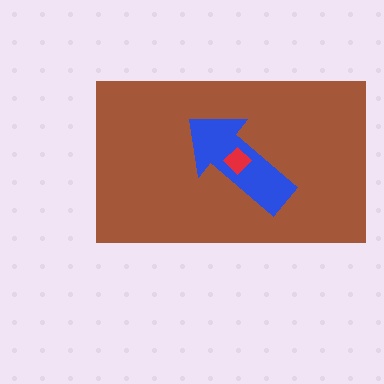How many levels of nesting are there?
3.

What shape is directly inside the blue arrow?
The red diamond.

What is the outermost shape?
The brown rectangle.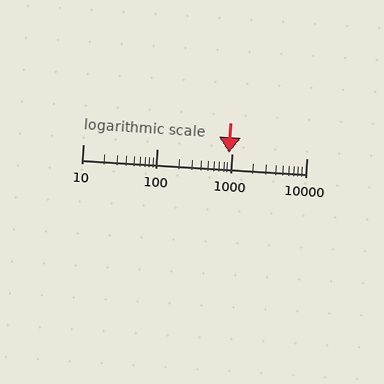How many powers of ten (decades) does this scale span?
The scale spans 3 decades, from 10 to 10000.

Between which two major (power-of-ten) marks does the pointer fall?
The pointer is between 100 and 1000.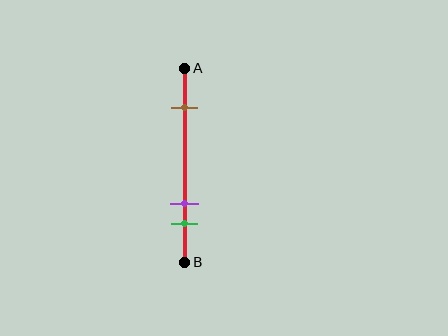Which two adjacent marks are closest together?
The purple and green marks are the closest adjacent pair.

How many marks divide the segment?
There are 3 marks dividing the segment.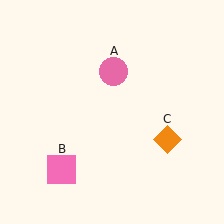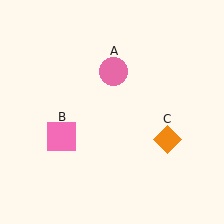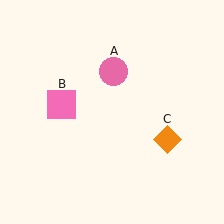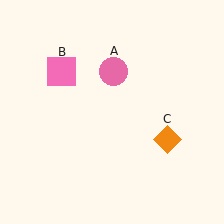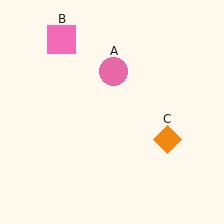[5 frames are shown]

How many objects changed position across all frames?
1 object changed position: pink square (object B).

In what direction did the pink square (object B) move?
The pink square (object B) moved up.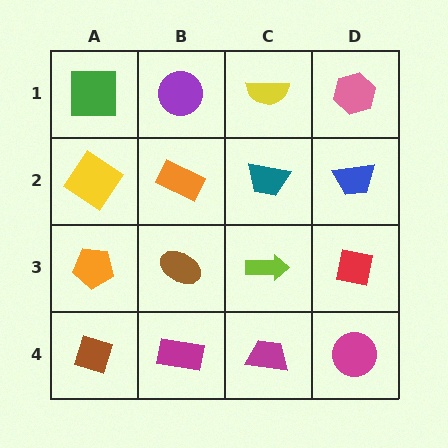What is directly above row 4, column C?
A lime arrow.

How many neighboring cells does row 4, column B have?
3.